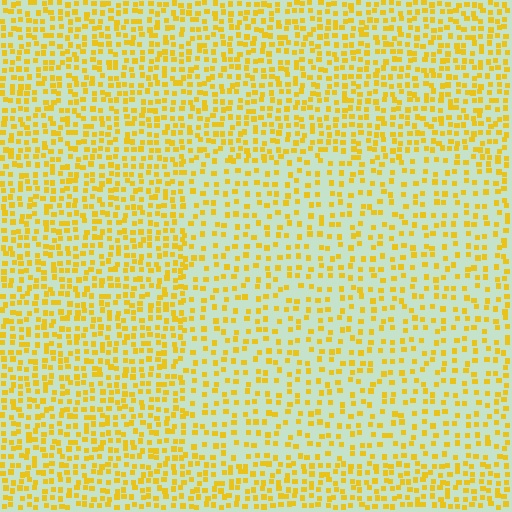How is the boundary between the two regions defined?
The boundary is defined by a change in element density (approximately 1.7x ratio). All elements are the same color, size, and shape.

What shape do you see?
I see a rectangle.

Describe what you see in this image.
The image contains small yellow elements arranged at two different densities. A rectangle-shaped region is visible where the elements are less densely packed than the surrounding area.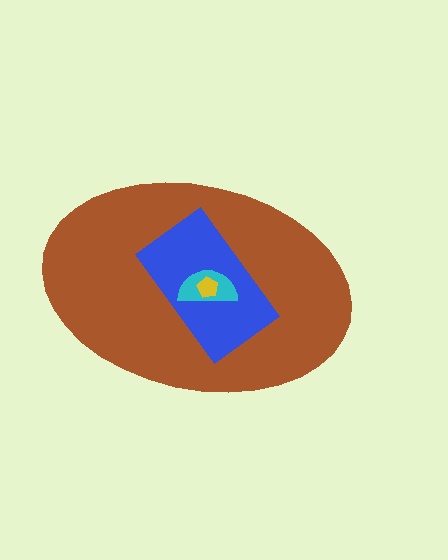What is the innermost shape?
The yellow pentagon.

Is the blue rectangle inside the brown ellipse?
Yes.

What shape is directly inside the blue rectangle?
The cyan semicircle.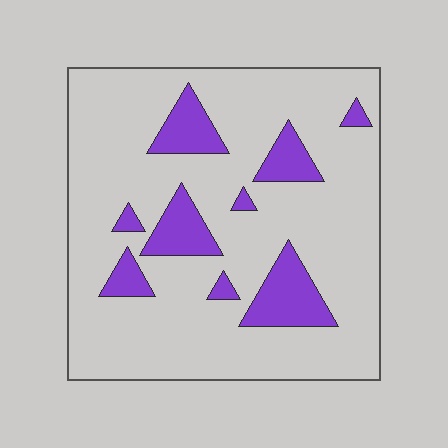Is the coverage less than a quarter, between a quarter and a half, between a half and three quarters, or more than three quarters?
Less than a quarter.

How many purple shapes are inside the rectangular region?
9.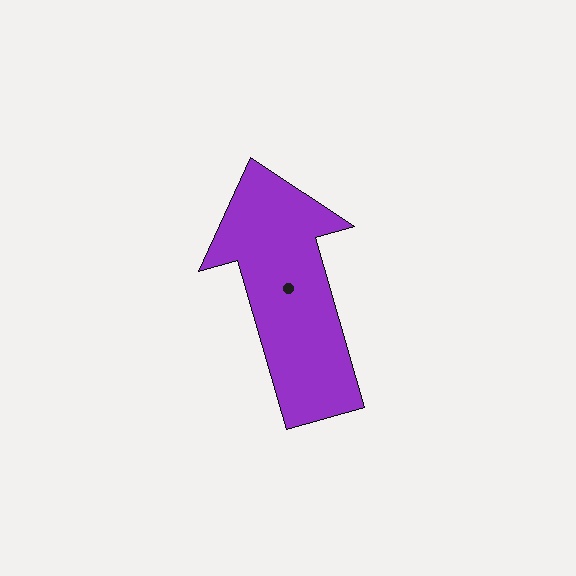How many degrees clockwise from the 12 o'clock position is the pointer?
Approximately 344 degrees.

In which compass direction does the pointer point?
North.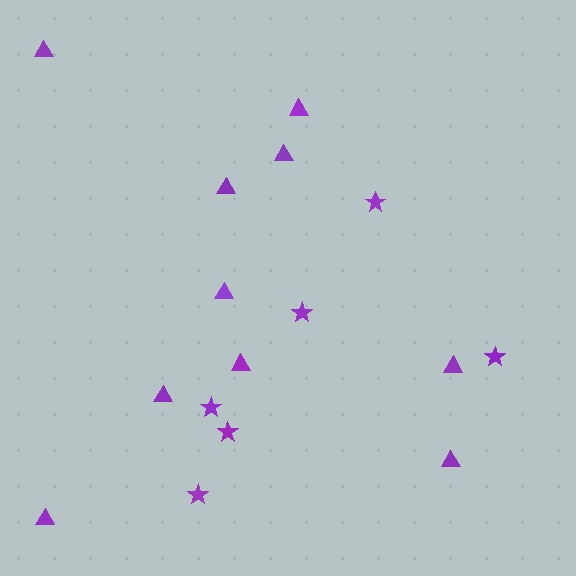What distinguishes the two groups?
There are 2 groups: one group of triangles (10) and one group of stars (6).